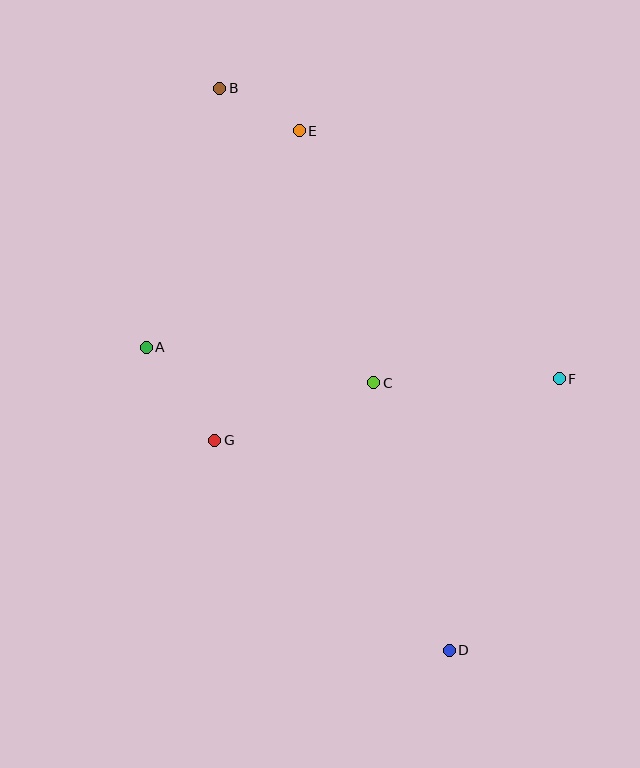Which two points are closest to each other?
Points B and E are closest to each other.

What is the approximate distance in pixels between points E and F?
The distance between E and F is approximately 360 pixels.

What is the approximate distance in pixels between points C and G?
The distance between C and G is approximately 169 pixels.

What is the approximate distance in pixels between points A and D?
The distance between A and D is approximately 428 pixels.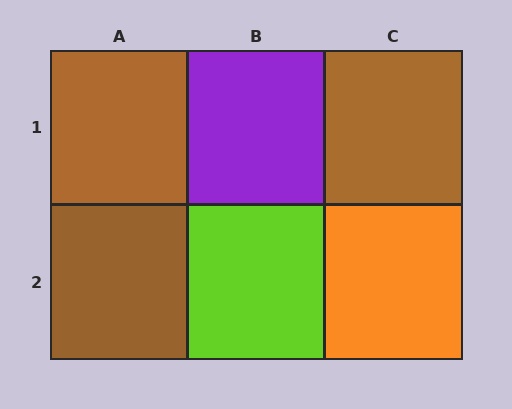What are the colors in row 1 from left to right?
Brown, purple, brown.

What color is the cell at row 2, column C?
Orange.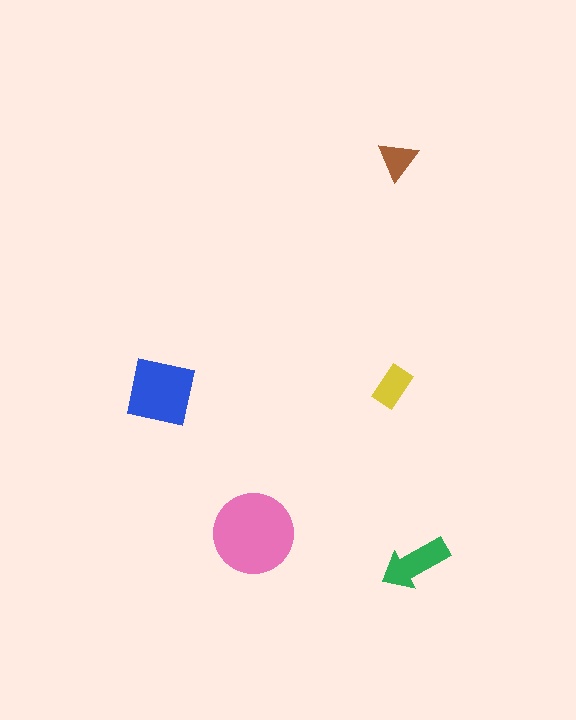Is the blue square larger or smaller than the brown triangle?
Larger.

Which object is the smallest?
The brown triangle.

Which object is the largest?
The pink circle.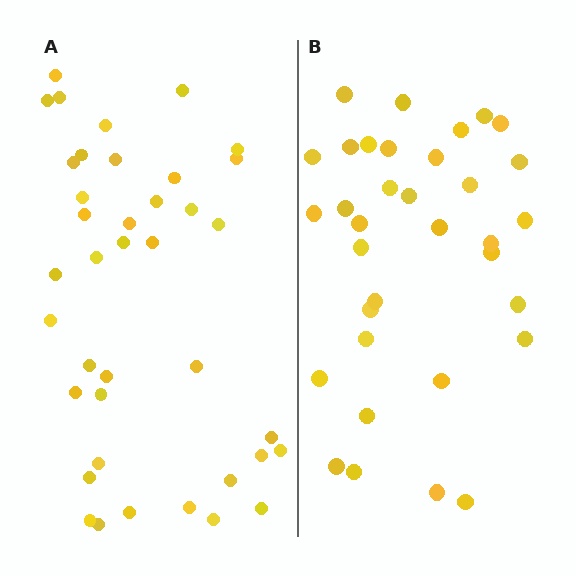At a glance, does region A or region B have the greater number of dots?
Region A (the left region) has more dots.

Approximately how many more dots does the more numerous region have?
Region A has about 5 more dots than region B.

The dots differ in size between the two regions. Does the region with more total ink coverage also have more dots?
No. Region B has more total ink coverage because its dots are larger, but region A actually contains more individual dots. Total area can be misleading — the number of items is what matters here.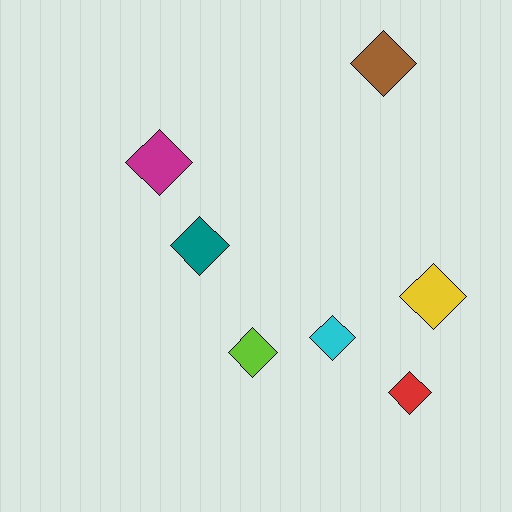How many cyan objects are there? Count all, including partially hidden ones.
There is 1 cyan object.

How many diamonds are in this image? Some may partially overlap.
There are 7 diamonds.